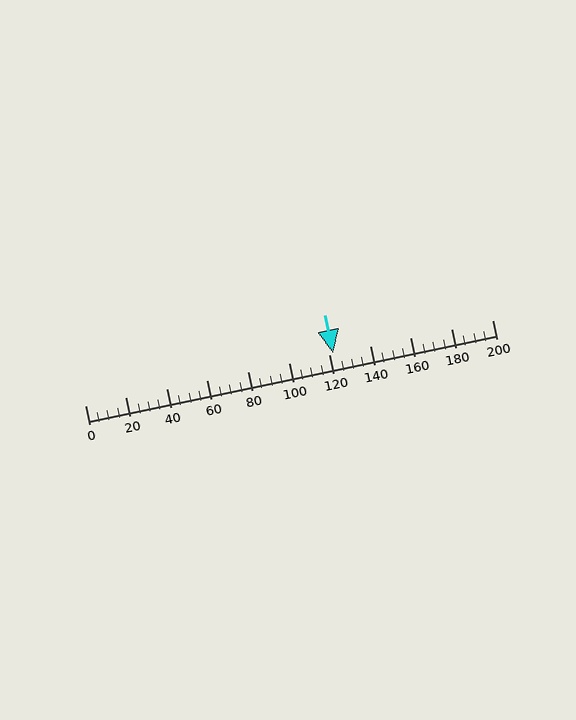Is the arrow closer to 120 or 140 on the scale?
The arrow is closer to 120.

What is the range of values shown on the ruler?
The ruler shows values from 0 to 200.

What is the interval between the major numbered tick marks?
The major tick marks are spaced 20 units apart.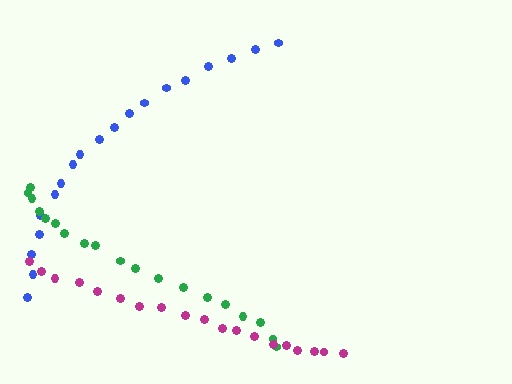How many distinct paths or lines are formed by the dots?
There are 3 distinct paths.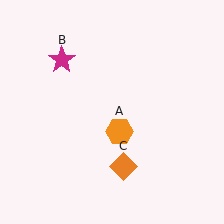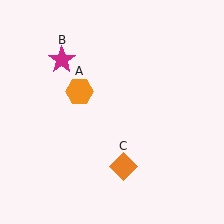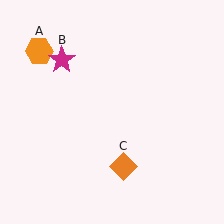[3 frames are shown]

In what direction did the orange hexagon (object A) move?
The orange hexagon (object A) moved up and to the left.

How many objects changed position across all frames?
1 object changed position: orange hexagon (object A).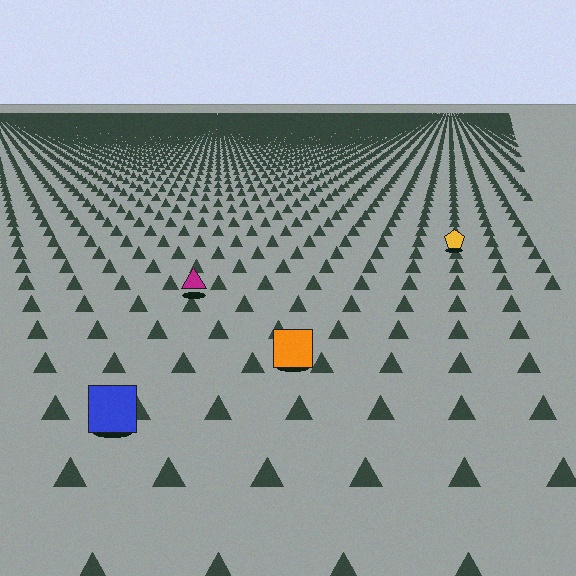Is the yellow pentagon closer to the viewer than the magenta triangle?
No. The magenta triangle is closer — you can tell from the texture gradient: the ground texture is coarser near it.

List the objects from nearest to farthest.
From nearest to farthest: the blue square, the orange square, the magenta triangle, the yellow pentagon.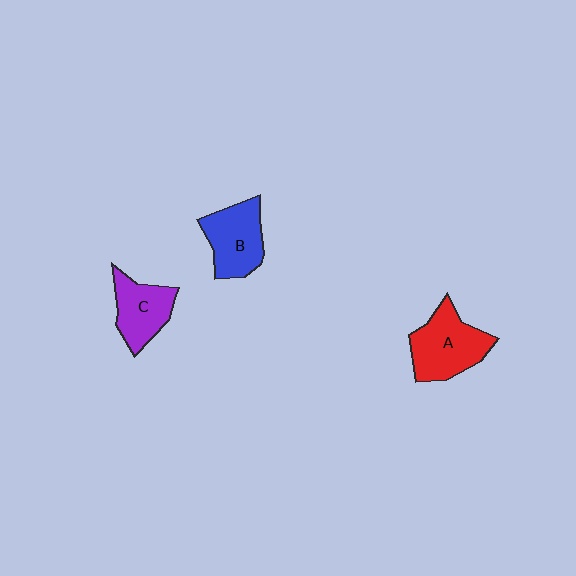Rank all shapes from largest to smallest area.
From largest to smallest: A (red), B (blue), C (purple).